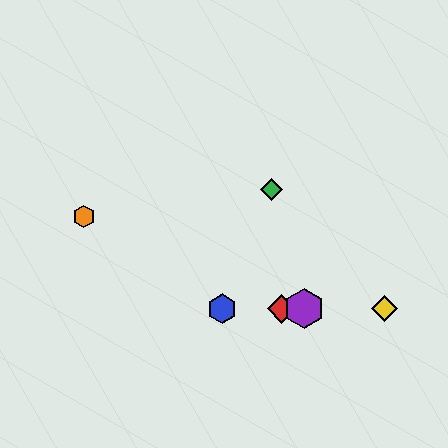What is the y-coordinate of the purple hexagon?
The purple hexagon is at y≈309.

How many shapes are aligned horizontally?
4 shapes (the red diamond, the blue hexagon, the yellow diamond, the purple hexagon) are aligned horizontally.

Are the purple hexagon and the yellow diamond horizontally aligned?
Yes, both are at y≈309.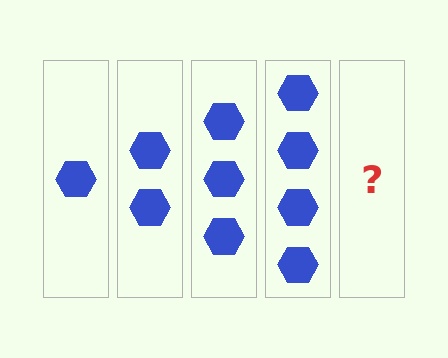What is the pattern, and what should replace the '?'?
The pattern is that each step adds one more hexagon. The '?' should be 5 hexagons.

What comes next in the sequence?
The next element should be 5 hexagons.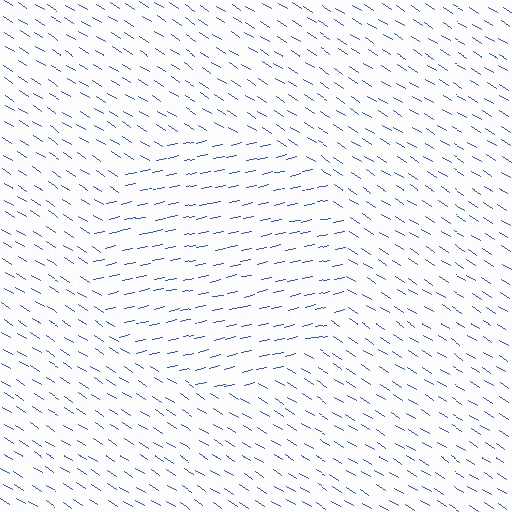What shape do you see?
I see a circle.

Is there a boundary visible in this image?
Yes, there is a texture boundary formed by a change in line orientation.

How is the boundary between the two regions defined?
The boundary is defined purely by a change in line orientation (approximately 45 degrees difference). All lines are the same color and thickness.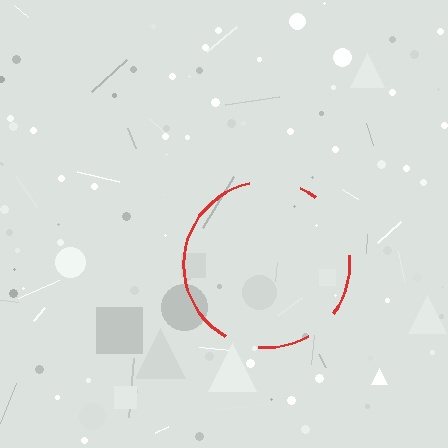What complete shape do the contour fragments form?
The contour fragments form a circle.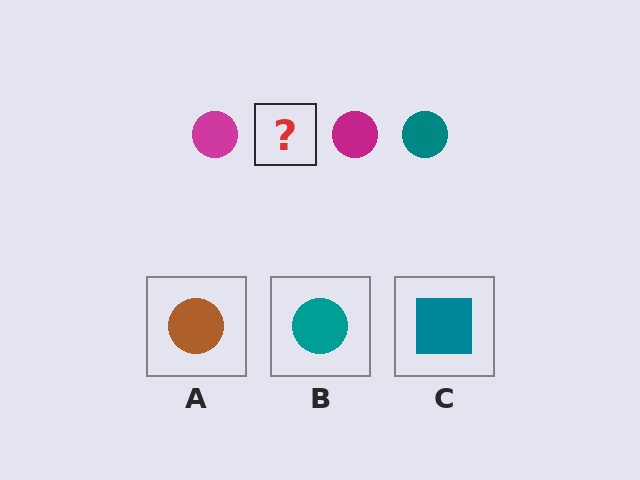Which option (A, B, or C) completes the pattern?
B.